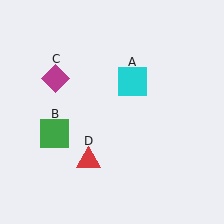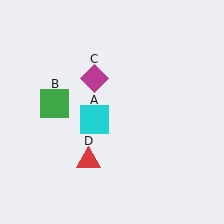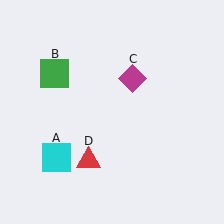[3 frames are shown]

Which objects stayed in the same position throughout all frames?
Red triangle (object D) remained stationary.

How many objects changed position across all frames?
3 objects changed position: cyan square (object A), green square (object B), magenta diamond (object C).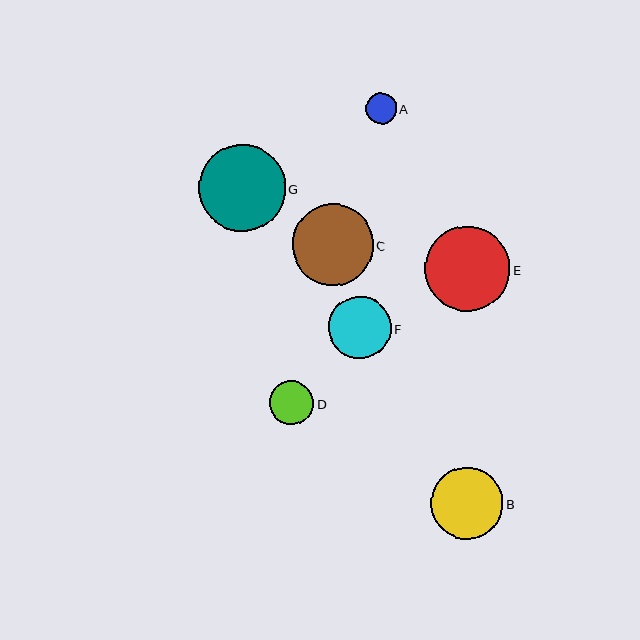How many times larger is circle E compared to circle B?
Circle E is approximately 1.2 times the size of circle B.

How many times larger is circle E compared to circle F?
Circle E is approximately 1.4 times the size of circle F.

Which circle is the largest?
Circle G is the largest with a size of approximately 87 pixels.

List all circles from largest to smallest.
From largest to smallest: G, E, C, B, F, D, A.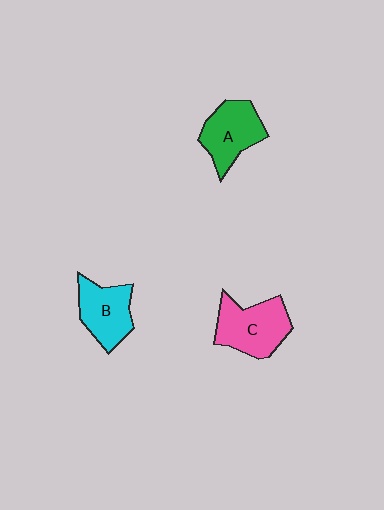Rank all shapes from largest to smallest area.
From largest to smallest: C (pink), A (green), B (cyan).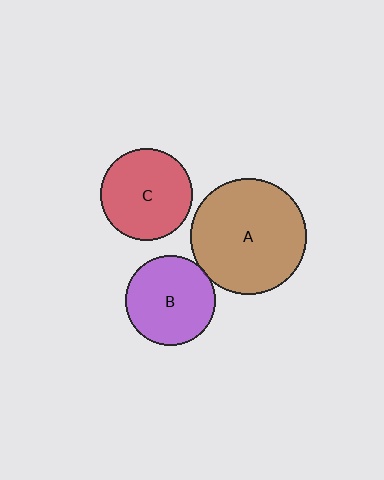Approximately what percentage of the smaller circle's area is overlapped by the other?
Approximately 5%.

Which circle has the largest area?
Circle A (brown).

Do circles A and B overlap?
Yes.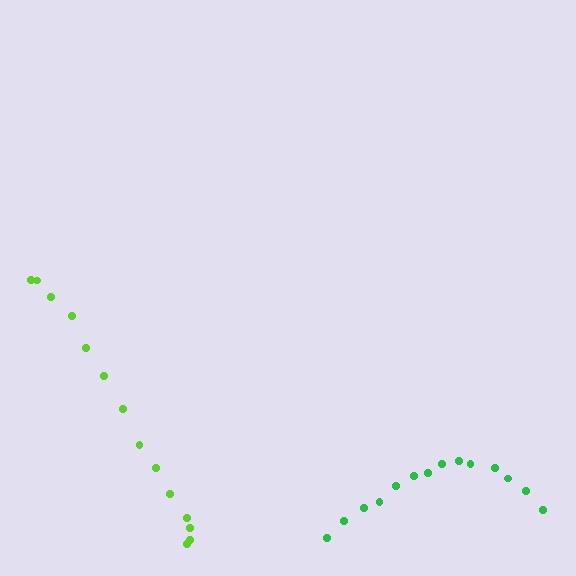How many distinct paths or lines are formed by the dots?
There are 2 distinct paths.